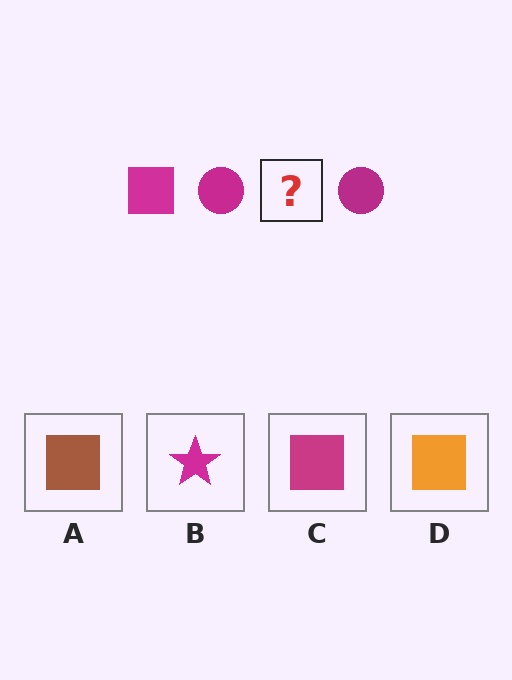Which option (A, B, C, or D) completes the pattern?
C.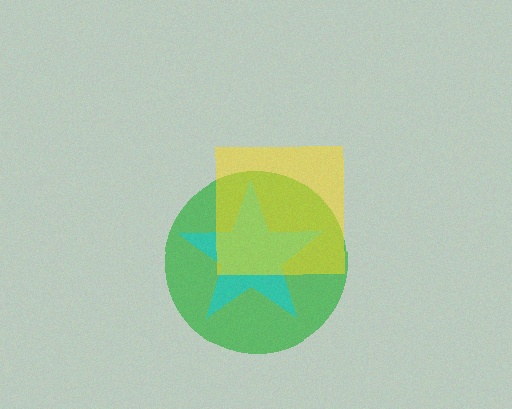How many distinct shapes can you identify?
There are 3 distinct shapes: a green circle, a cyan star, a yellow square.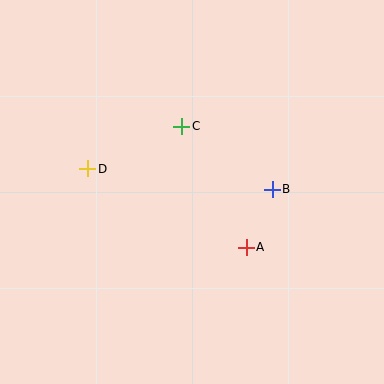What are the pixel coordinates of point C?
Point C is at (182, 126).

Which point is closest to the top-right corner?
Point B is closest to the top-right corner.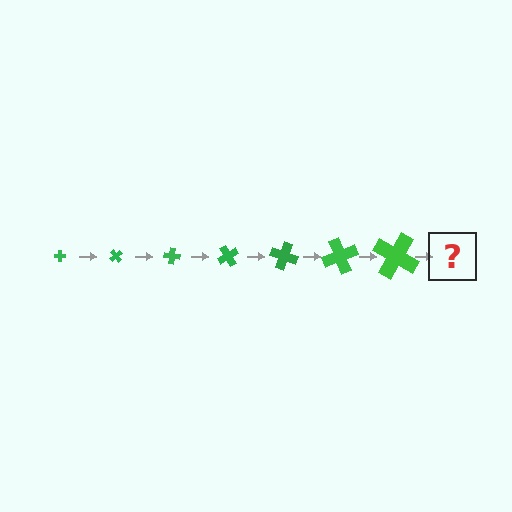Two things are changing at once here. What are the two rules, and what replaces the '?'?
The two rules are that the cross grows larger each step and it rotates 50 degrees each step. The '?' should be a cross, larger than the previous one and rotated 350 degrees from the start.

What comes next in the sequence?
The next element should be a cross, larger than the previous one and rotated 350 degrees from the start.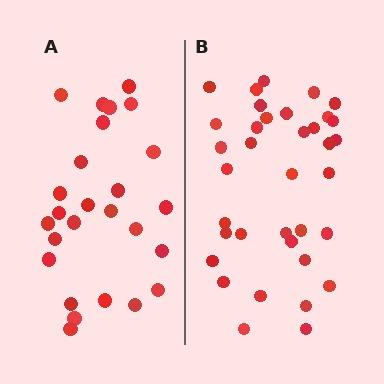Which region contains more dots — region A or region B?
Region B (the right region) has more dots.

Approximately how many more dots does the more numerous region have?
Region B has roughly 10 or so more dots than region A.